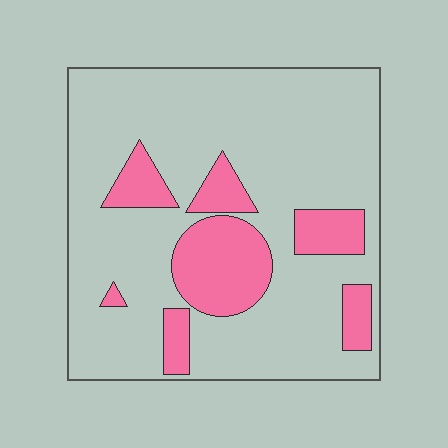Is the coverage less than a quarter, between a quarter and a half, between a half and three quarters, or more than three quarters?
Less than a quarter.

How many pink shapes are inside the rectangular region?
7.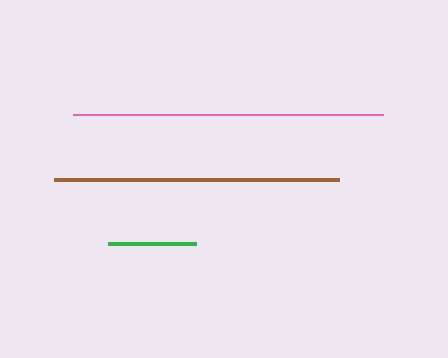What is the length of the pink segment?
The pink segment is approximately 310 pixels long.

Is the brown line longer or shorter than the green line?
The brown line is longer than the green line.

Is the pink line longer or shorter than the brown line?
The pink line is longer than the brown line.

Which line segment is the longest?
The pink line is the longest at approximately 310 pixels.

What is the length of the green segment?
The green segment is approximately 88 pixels long.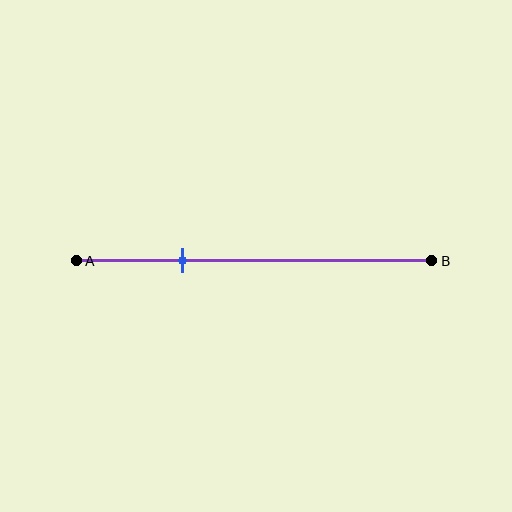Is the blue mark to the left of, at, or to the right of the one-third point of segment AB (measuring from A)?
The blue mark is to the left of the one-third point of segment AB.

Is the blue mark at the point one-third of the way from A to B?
No, the mark is at about 30% from A, not at the 33% one-third point.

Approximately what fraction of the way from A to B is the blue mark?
The blue mark is approximately 30% of the way from A to B.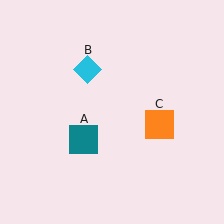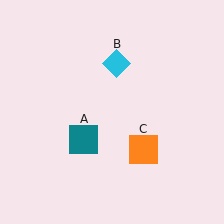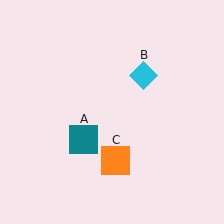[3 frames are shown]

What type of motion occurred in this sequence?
The cyan diamond (object B), orange square (object C) rotated clockwise around the center of the scene.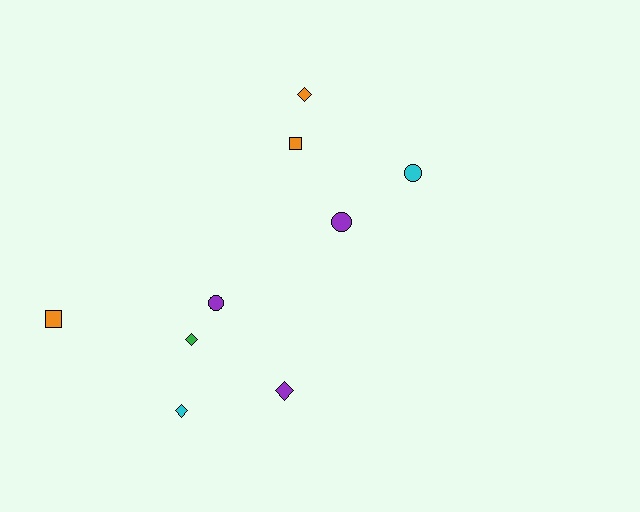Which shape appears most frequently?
Diamond, with 4 objects.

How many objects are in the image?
There are 9 objects.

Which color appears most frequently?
Orange, with 3 objects.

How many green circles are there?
There are no green circles.